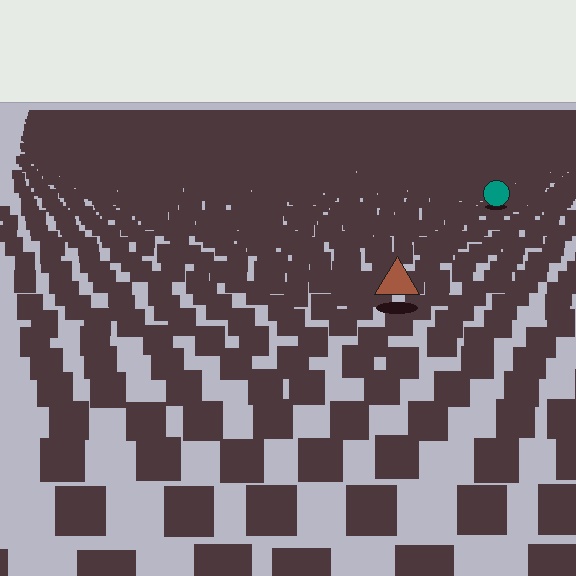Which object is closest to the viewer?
The brown triangle is closest. The texture marks near it are larger and more spread out.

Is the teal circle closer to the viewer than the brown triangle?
No. The brown triangle is closer — you can tell from the texture gradient: the ground texture is coarser near it.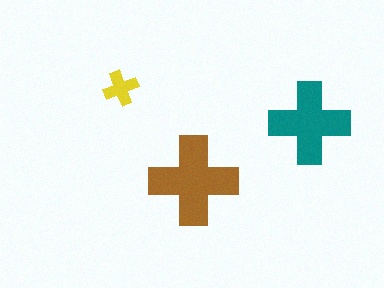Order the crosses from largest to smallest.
the brown one, the teal one, the yellow one.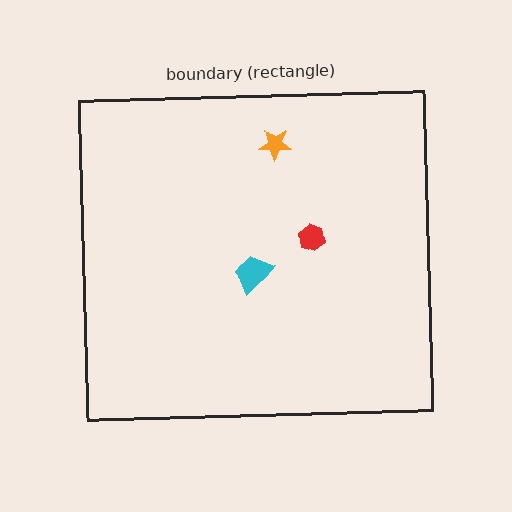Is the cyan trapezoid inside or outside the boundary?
Inside.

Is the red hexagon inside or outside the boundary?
Inside.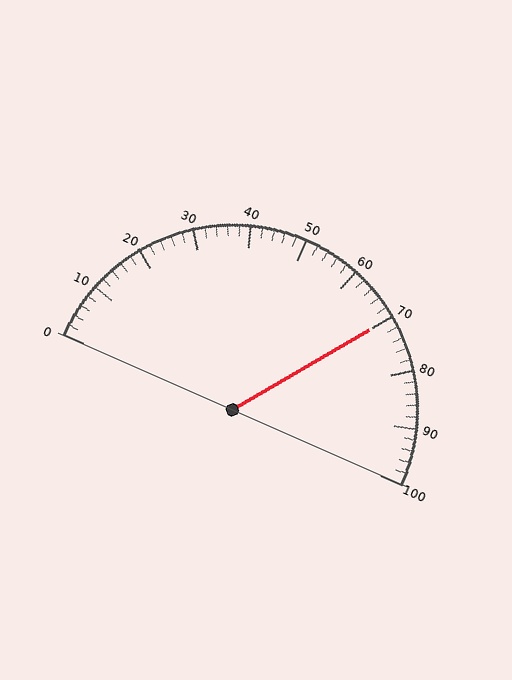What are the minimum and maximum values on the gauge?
The gauge ranges from 0 to 100.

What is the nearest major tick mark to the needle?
The nearest major tick mark is 70.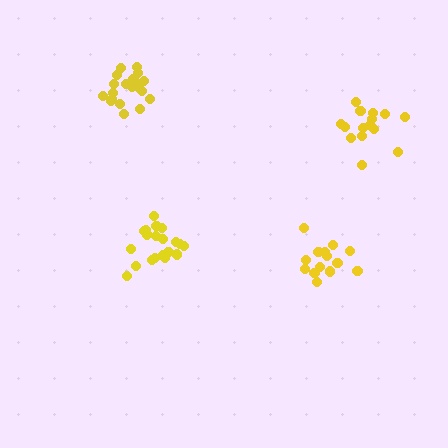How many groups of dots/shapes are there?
There are 4 groups.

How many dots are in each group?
Group 1: 20 dots, Group 2: 14 dots, Group 3: 20 dots, Group 4: 16 dots (70 total).